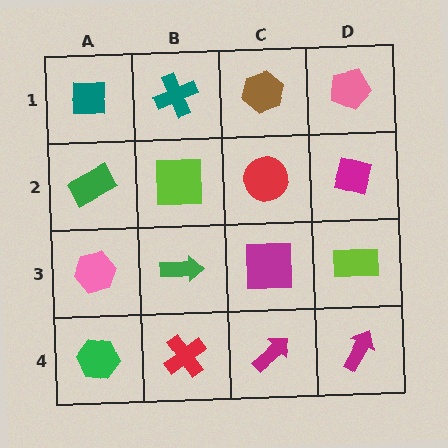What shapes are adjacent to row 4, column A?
A pink hexagon (row 3, column A), a red cross (row 4, column B).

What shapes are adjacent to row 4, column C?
A magenta square (row 3, column C), a red cross (row 4, column B), a magenta arrow (row 4, column D).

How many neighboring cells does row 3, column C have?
4.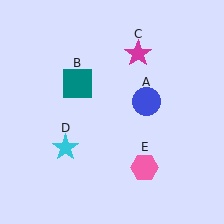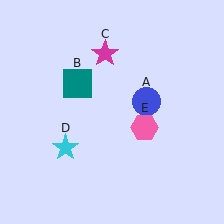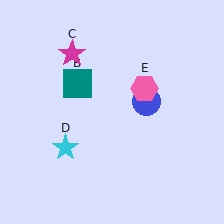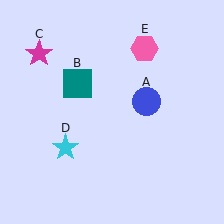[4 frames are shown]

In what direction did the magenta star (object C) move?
The magenta star (object C) moved left.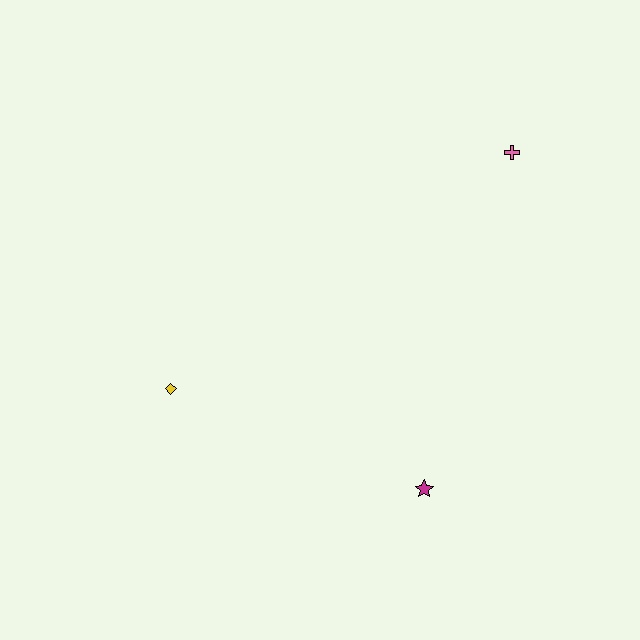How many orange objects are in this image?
There are no orange objects.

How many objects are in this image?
There are 3 objects.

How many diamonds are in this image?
There is 1 diamond.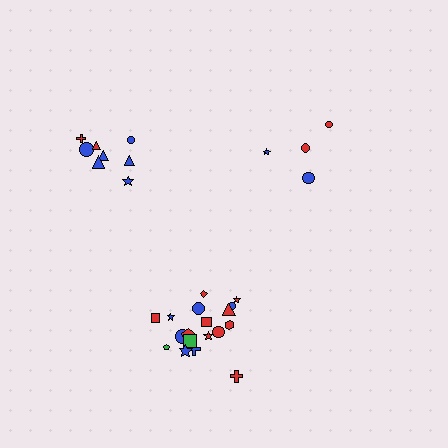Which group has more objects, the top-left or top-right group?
The top-left group.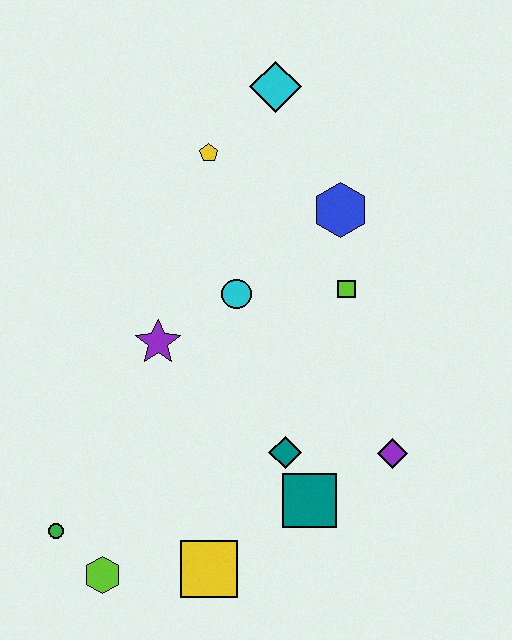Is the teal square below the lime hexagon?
No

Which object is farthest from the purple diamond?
The cyan diamond is farthest from the purple diamond.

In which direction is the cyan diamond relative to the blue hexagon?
The cyan diamond is above the blue hexagon.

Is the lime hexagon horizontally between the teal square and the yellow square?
No